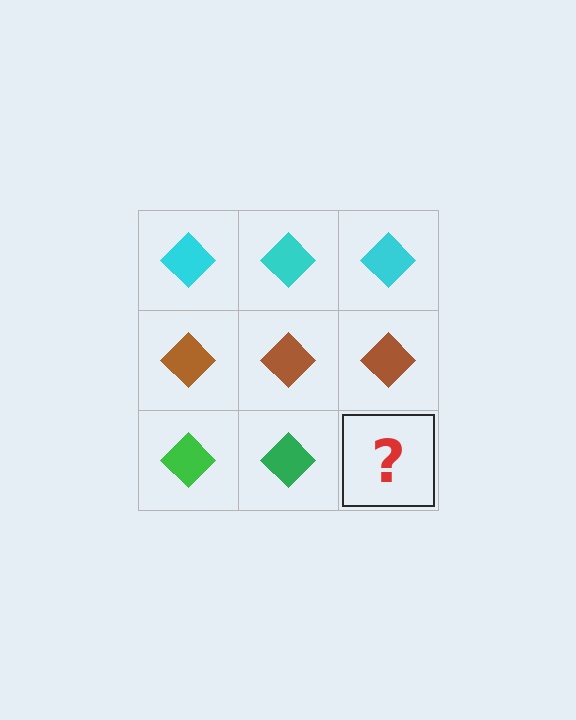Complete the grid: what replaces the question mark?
The question mark should be replaced with a green diamond.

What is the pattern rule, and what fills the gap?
The rule is that each row has a consistent color. The gap should be filled with a green diamond.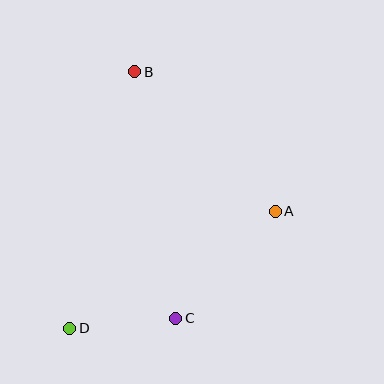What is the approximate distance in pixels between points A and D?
The distance between A and D is approximately 236 pixels.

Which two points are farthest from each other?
Points B and D are farthest from each other.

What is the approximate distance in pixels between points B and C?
The distance between B and C is approximately 250 pixels.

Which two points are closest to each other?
Points C and D are closest to each other.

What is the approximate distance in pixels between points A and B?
The distance between A and B is approximately 198 pixels.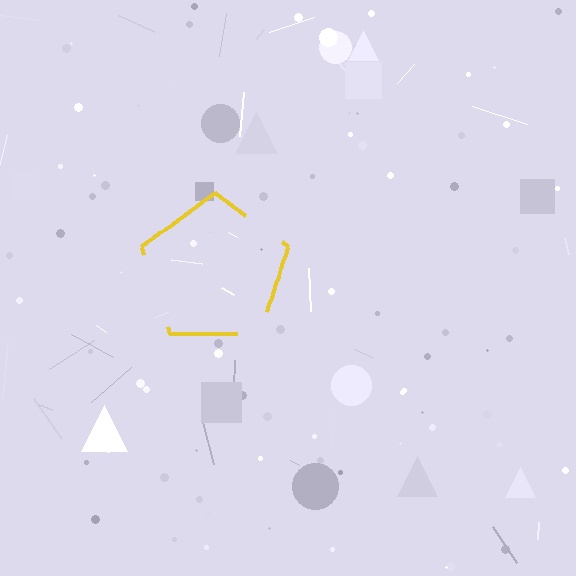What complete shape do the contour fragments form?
The contour fragments form a pentagon.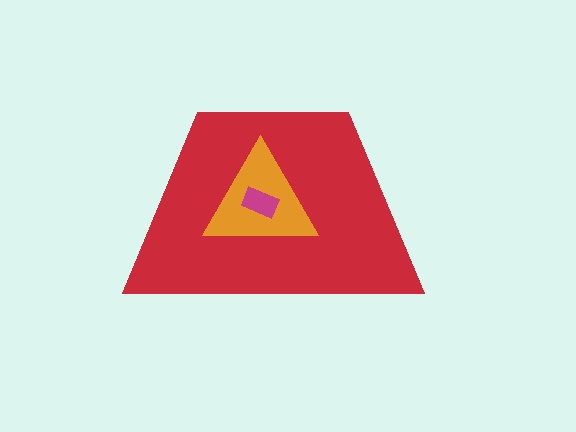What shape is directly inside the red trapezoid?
The orange triangle.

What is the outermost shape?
The red trapezoid.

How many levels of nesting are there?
3.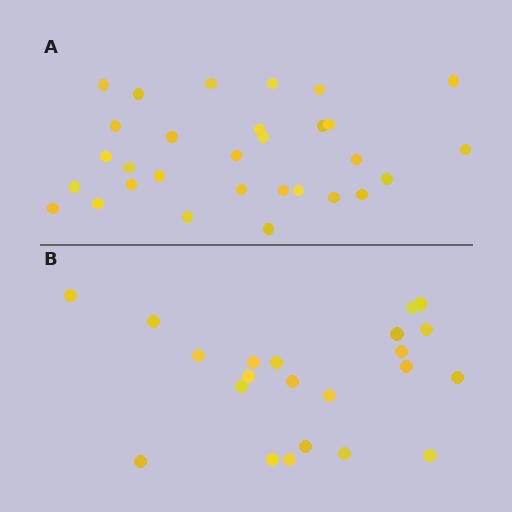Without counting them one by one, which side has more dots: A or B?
Region A (the top region) has more dots.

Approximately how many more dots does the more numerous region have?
Region A has roughly 8 or so more dots than region B.